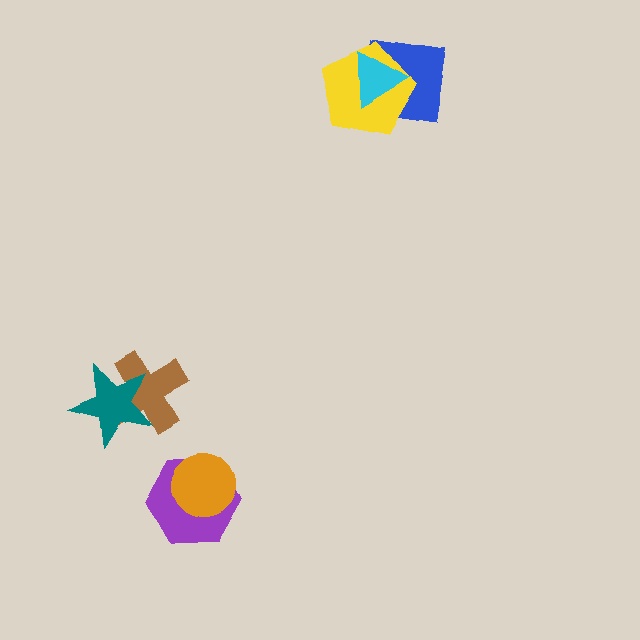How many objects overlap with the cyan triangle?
2 objects overlap with the cyan triangle.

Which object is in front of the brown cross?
The teal star is in front of the brown cross.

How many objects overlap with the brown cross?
1 object overlaps with the brown cross.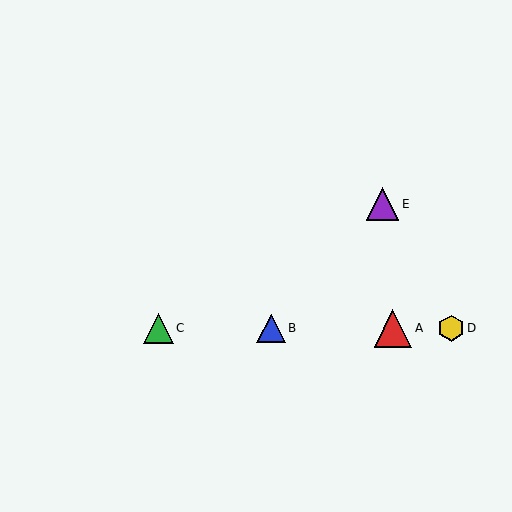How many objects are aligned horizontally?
4 objects (A, B, C, D) are aligned horizontally.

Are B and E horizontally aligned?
No, B is at y≈328 and E is at y≈204.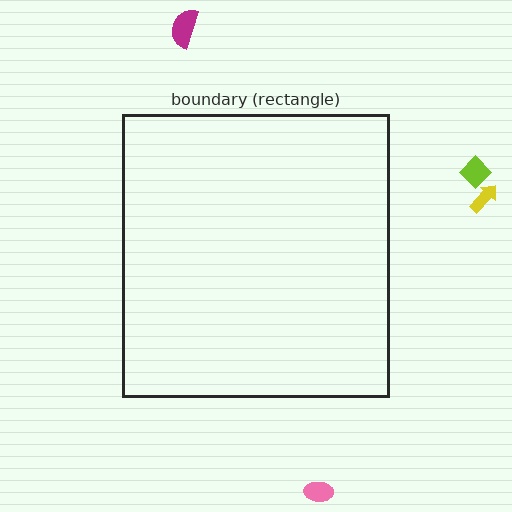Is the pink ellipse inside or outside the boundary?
Outside.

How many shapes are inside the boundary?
0 inside, 4 outside.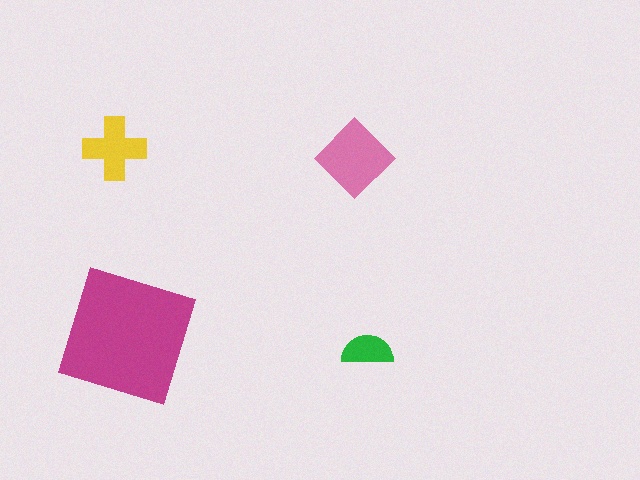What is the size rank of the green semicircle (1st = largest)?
4th.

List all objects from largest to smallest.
The magenta square, the pink diamond, the yellow cross, the green semicircle.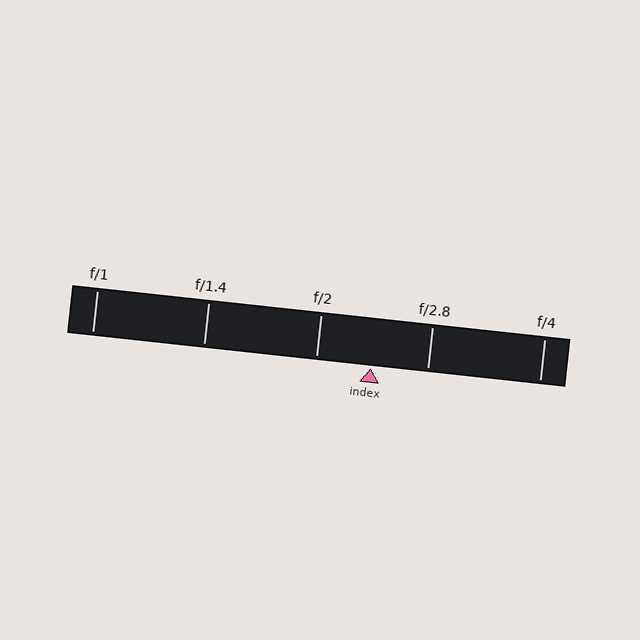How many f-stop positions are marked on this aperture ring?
There are 5 f-stop positions marked.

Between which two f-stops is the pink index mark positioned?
The index mark is between f/2 and f/2.8.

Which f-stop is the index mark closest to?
The index mark is closest to f/2.